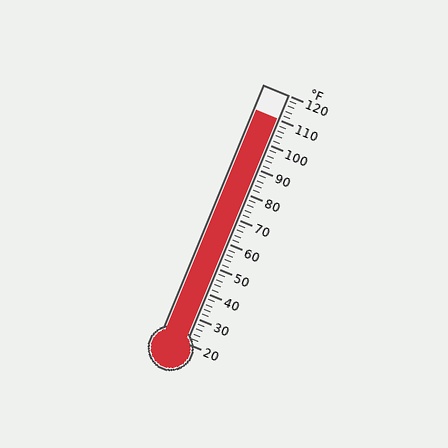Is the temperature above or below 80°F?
The temperature is above 80°F.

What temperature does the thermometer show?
The thermometer shows approximately 110°F.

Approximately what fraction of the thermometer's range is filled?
The thermometer is filled to approximately 90% of its range.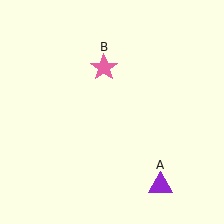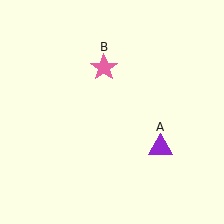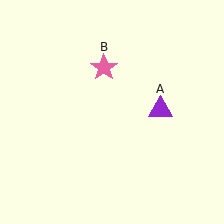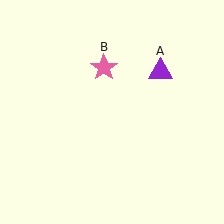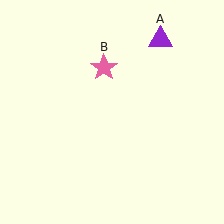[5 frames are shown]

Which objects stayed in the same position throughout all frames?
Pink star (object B) remained stationary.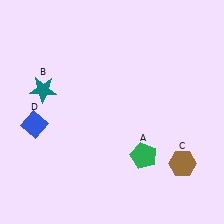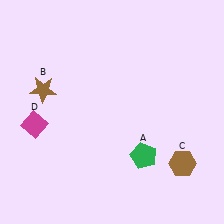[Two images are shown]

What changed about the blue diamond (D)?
In Image 1, D is blue. In Image 2, it changed to magenta.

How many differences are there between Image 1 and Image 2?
There are 2 differences between the two images.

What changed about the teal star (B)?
In Image 1, B is teal. In Image 2, it changed to brown.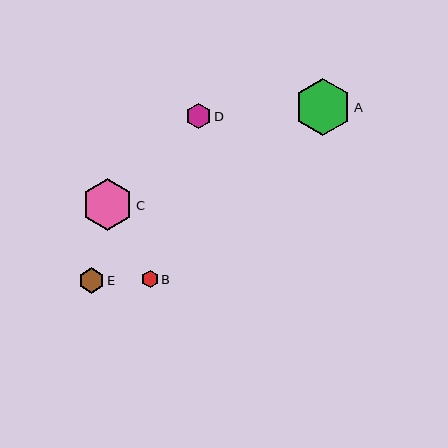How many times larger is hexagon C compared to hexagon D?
Hexagon C is approximately 2.0 times the size of hexagon D.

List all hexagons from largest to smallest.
From largest to smallest: A, C, D, E, B.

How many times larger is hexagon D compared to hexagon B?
Hexagon D is approximately 1.6 times the size of hexagon B.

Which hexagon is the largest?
Hexagon A is the largest with a size of approximately 56 pixels.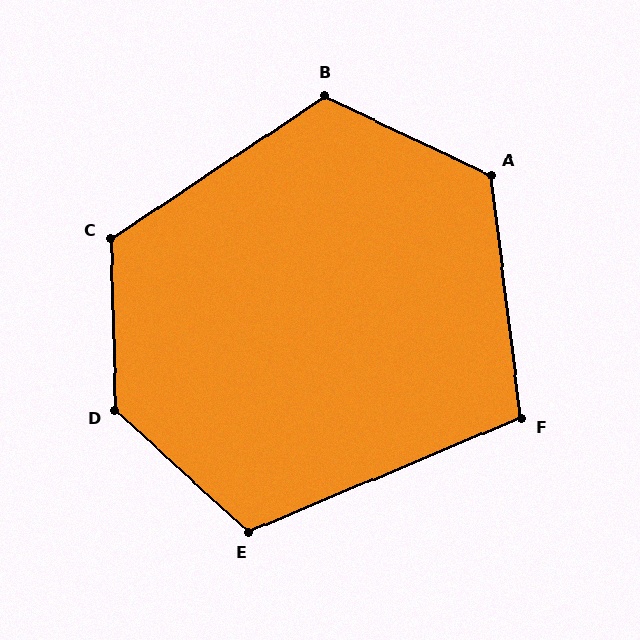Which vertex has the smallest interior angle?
F, at approximately 106 degrees.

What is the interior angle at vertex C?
Approximately 123 degrees (obtuse).